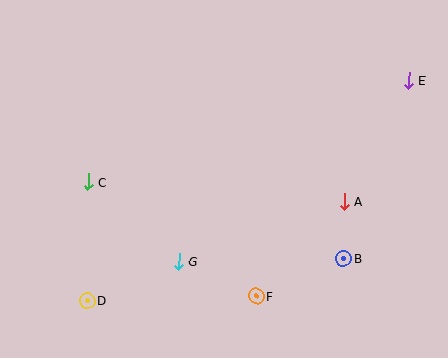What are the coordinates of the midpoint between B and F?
The midpoint between B and F is at (300, 277).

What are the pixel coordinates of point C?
Point C is at (88, 182).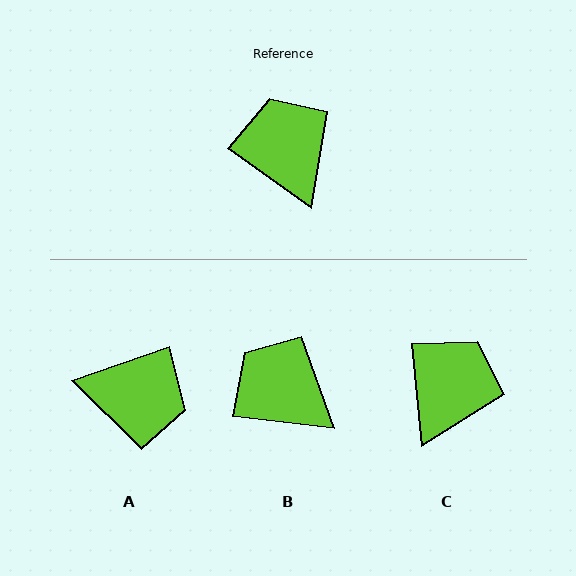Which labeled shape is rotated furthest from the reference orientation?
A, about 126 degrees away.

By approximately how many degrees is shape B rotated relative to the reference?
Approximately 29 degrees counter-clockwise.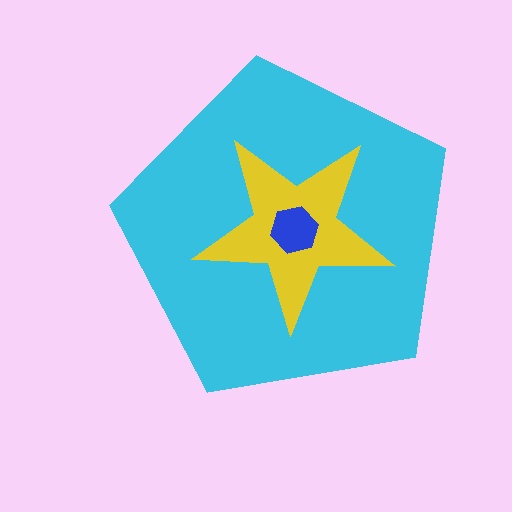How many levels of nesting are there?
3.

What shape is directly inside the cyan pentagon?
The yellow star.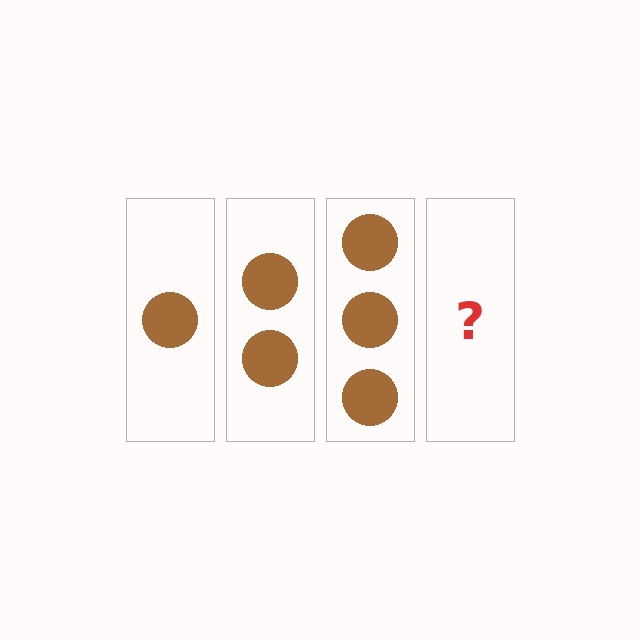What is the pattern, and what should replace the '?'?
The pattern is that each step adds one more circle. The '?' should be 4 circles.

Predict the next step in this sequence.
The next step is 4 circles.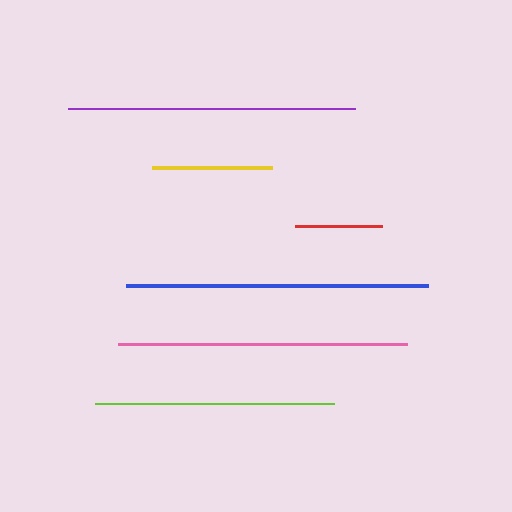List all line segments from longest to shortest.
From longest to shortest: blue, pink, purple, lime, yellow, red.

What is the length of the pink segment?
The pink segment is approximately 288 pixels long.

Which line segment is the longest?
The blue line is the longest at approximately 301 pixels.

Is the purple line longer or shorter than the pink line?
The pink line is longer than the purple line.